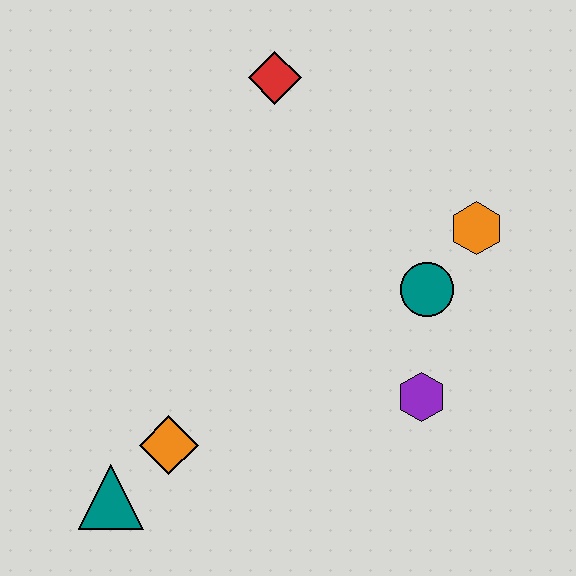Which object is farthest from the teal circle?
The teal triangle is farthest from the teal circle.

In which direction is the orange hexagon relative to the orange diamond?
The orange hexagon is to the right of the orange diamond.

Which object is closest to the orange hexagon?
The teal circle is closest to the orange hexagon.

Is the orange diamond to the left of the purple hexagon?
Yes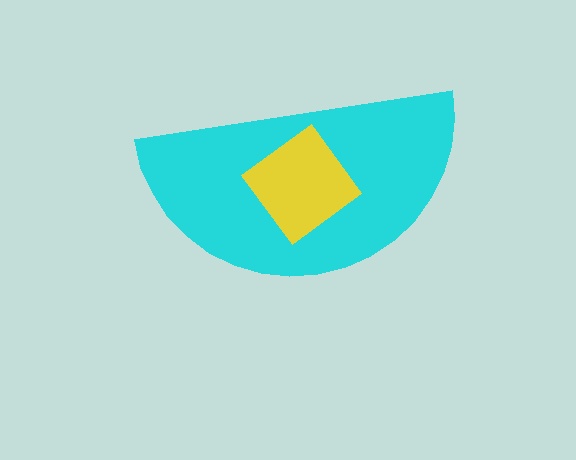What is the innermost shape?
The yellow diamond.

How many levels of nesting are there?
2.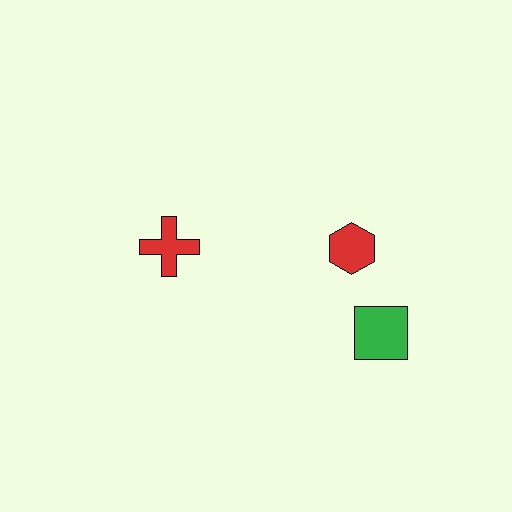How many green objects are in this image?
There is 1 green object.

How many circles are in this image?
There are no circles.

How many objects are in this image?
There are 3 objects.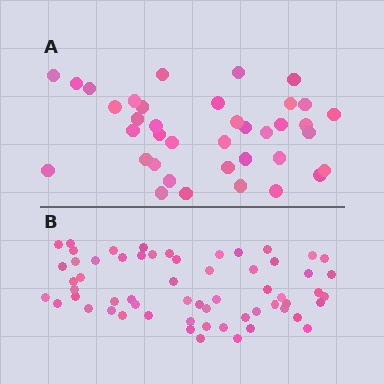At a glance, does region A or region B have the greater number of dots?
Region B (the bottom region) has more dots.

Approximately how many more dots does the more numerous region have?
Region B has approximately 20 more dots than region A.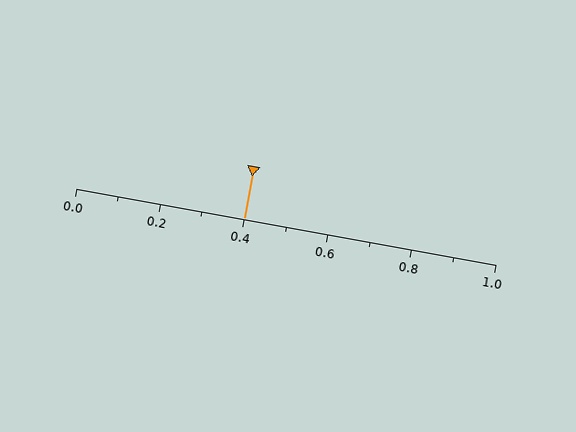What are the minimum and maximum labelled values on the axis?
The axis runs from 0.0 to 1.0.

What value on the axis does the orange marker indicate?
The marker indicates approximately 0.4.